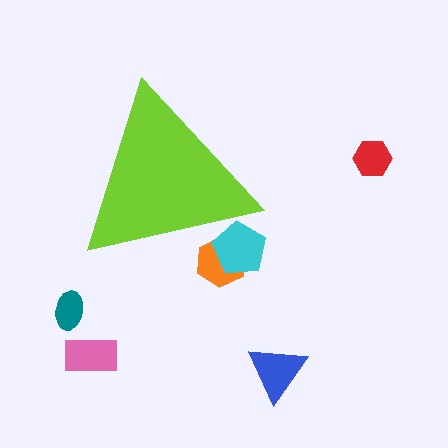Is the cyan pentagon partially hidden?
Yes, the cyan pentagon is partially hidden behind the lime triangle.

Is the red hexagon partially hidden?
No, the red hexagon is fully visible.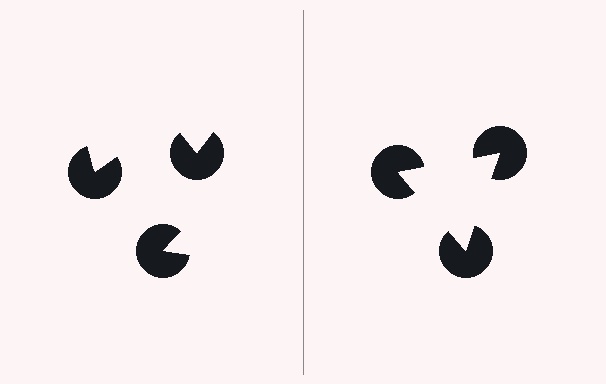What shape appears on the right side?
An illusory triangle.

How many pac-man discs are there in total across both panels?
6 — 3 on each side.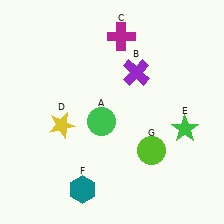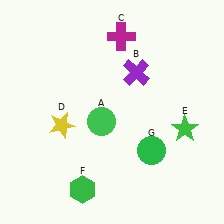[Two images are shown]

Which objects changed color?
F changed from teal to green. G changed from lime to green.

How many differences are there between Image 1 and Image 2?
There are 2 differences between the two images.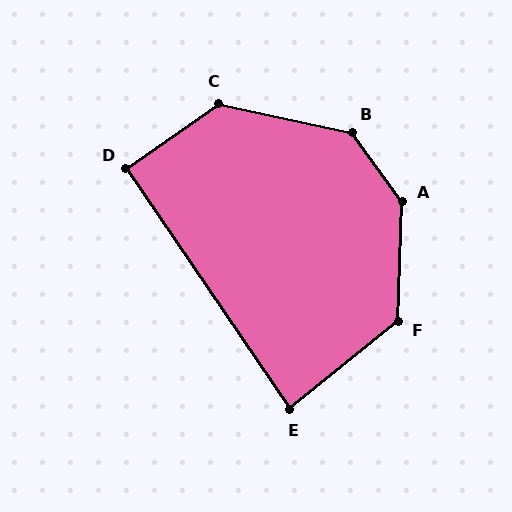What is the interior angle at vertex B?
Approximately 138 degrees (obtuse).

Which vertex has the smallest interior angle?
E, at approximately 85 degrees.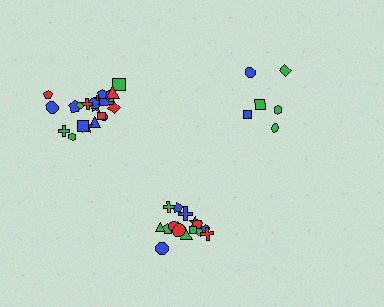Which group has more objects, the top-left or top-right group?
The top-left group.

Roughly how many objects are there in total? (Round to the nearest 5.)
Roughly 45 objects in total.